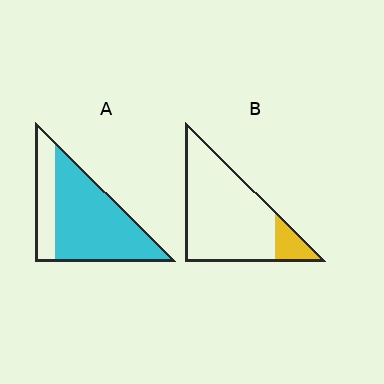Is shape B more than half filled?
No.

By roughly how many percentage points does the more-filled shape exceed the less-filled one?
By roughly 60 percentage points (A over B).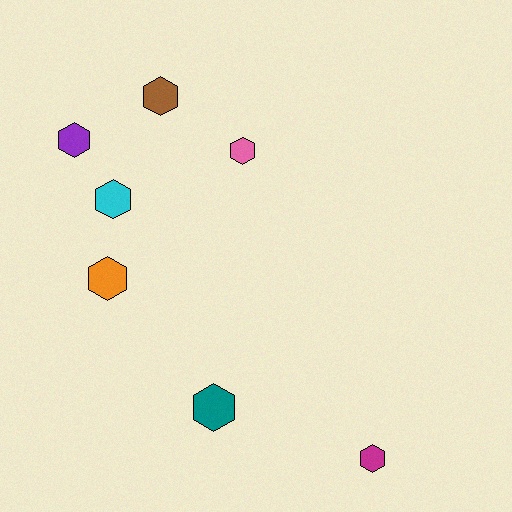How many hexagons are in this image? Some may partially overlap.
There are 7 hexagons.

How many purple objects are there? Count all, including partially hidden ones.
There is 1 purple object.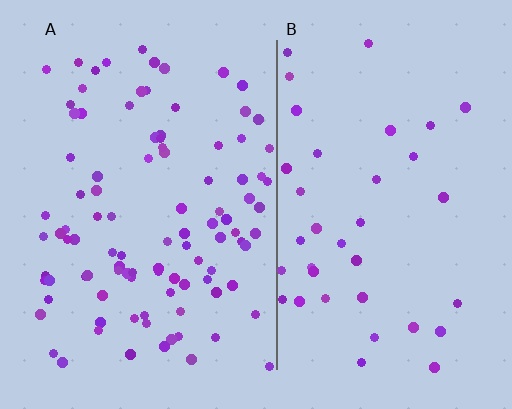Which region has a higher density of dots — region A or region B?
A (the left).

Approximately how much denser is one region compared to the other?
Approximately 2.7× — region A over region B.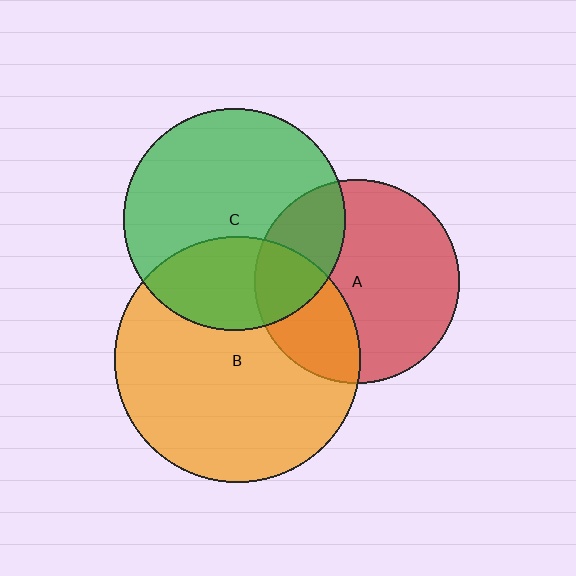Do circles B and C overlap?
Yes.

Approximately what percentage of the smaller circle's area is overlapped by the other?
Approximately 30%.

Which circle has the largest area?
Circle B (orange).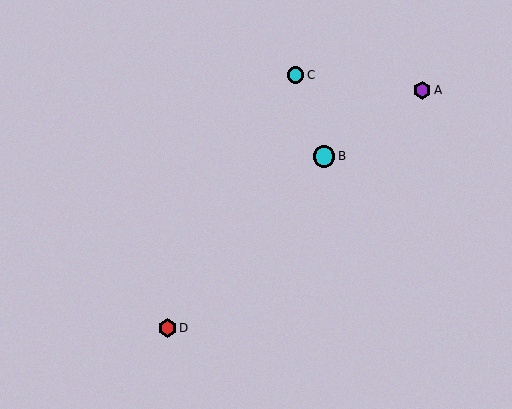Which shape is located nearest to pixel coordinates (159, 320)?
The red hexagon (labeled D) at (167, 328) is nearest to that location.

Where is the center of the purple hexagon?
The center of the purple hexagon is at (422, 90).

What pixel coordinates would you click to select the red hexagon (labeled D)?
Click at (167, 328) to select the red hexagon D.